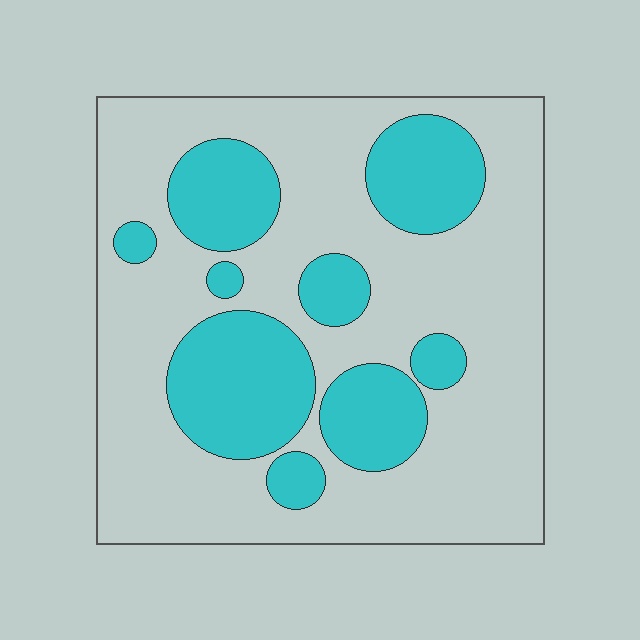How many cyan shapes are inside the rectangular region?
9.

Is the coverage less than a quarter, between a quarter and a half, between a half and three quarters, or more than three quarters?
Between a quarter and a half.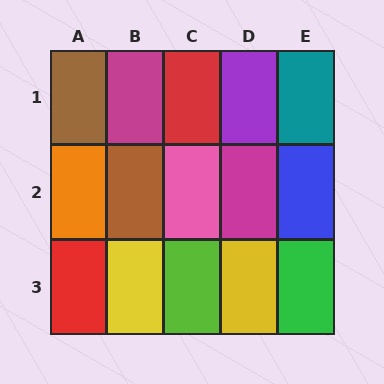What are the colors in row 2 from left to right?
Orange, brown, pink, magenta, blue.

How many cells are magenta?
2 cells are magenta.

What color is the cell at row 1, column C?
Red.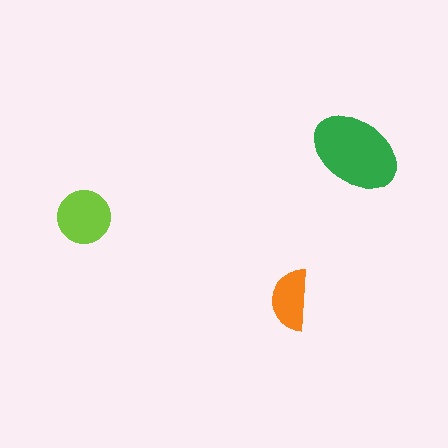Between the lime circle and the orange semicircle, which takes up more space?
The lime circle.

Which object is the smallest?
The orange semicircle.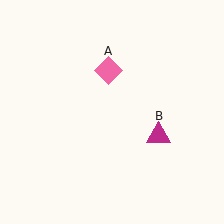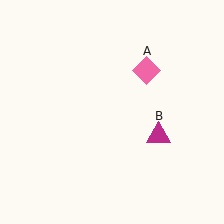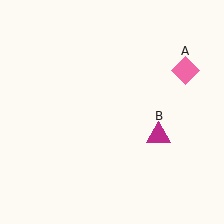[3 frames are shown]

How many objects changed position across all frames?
1 object changed position: pink diamond (object A).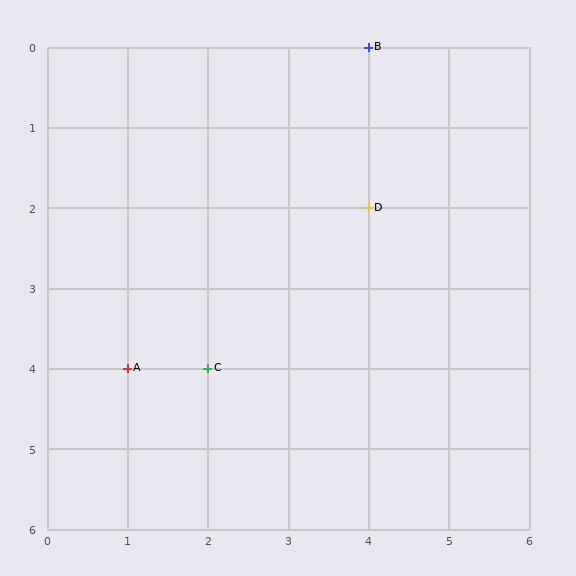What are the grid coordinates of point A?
Point A is at grid coordinates (1, 4).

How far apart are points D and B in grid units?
Points D and B are 2 rows apart.